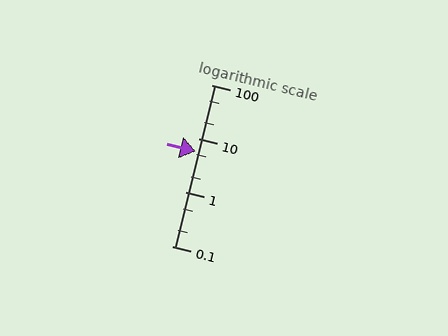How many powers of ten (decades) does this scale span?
The scale spans 3 decades, from 0.1 to 100.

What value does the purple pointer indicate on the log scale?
The pointer indicates approximately 5.7.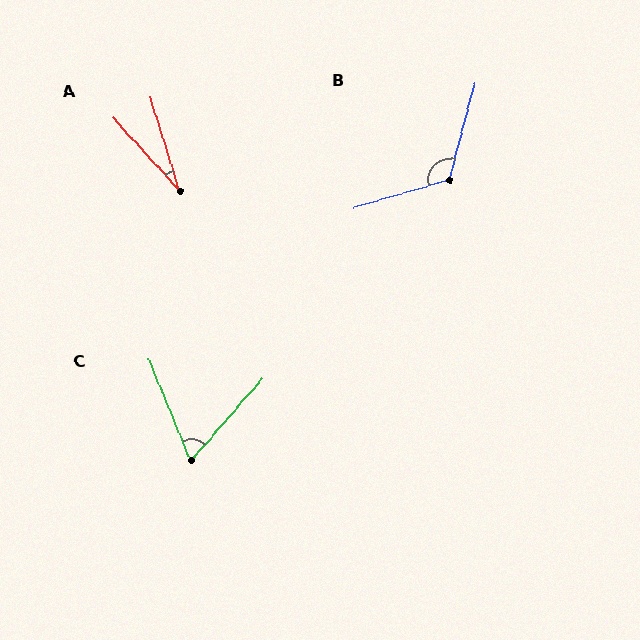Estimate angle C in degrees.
Approximately 63 degrees.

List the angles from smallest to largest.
A (25°), C (63°), B (122°).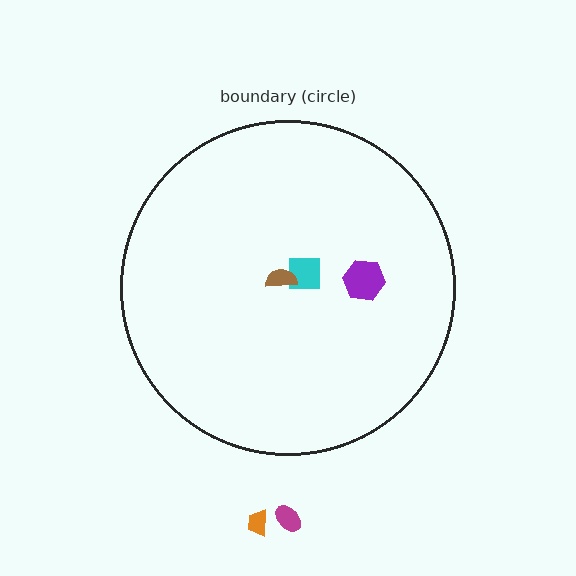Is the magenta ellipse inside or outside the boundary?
Outside.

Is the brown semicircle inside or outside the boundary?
Inside.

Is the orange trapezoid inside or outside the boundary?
Outside.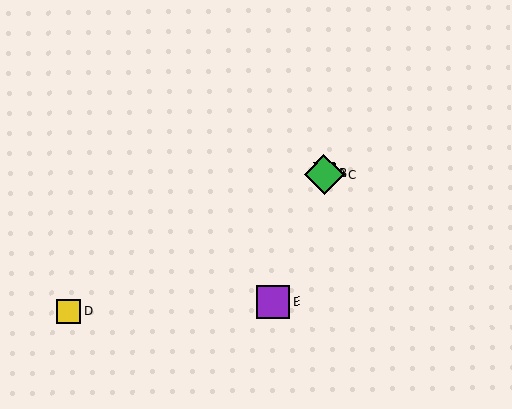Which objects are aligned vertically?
Objects A, B, C are aligned vertically.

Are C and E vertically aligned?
No, C is at x≈324 and E is at x≈273.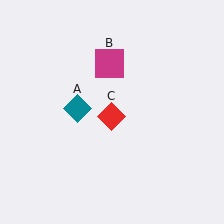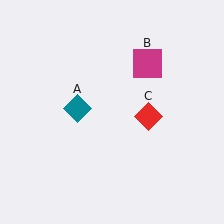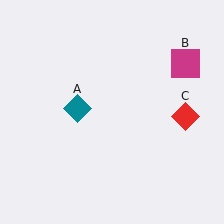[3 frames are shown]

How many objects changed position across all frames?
2 objects changed position: magenta square (object B), red diamond (object C).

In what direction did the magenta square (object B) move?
The magenta square (object B) moved right.